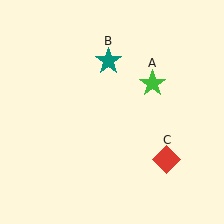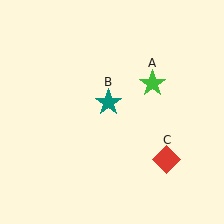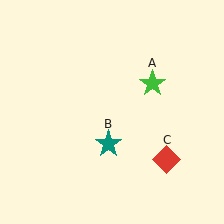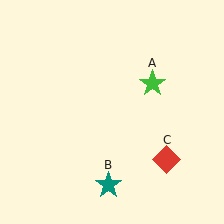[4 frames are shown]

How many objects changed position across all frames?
1 object changed position: teal star (object B).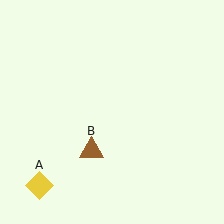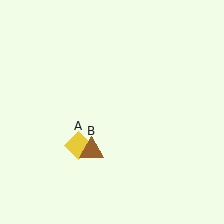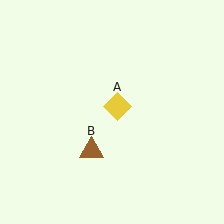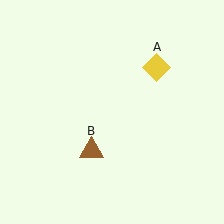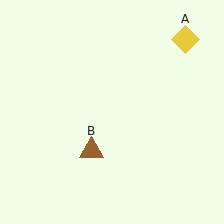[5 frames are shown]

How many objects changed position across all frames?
1 object changed position: yellow diamond (object A).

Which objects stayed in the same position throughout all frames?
Brown triangle (object B) remained stationary.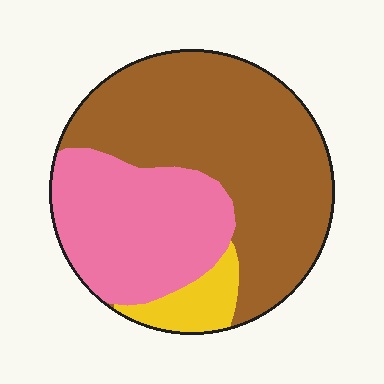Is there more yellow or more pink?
Pink.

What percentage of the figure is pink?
Pink takes up between a third and a half of the figure.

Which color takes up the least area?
Yellow, at roughly 10%.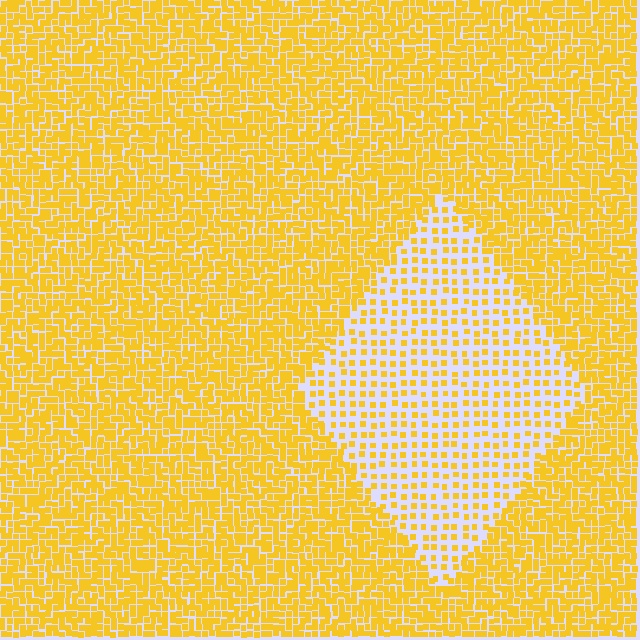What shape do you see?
I see a diamond.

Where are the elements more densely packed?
The elements are more densely packed outside the diamond boundary.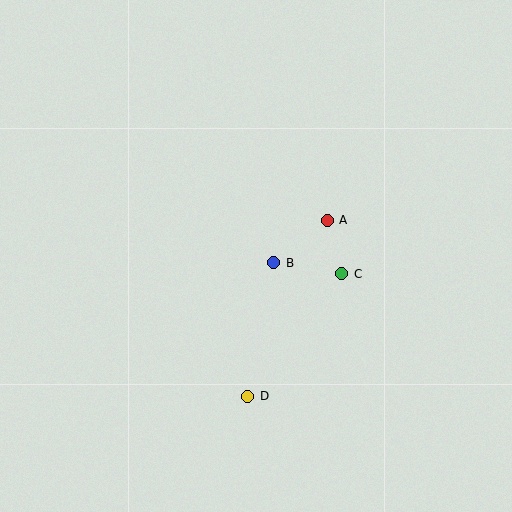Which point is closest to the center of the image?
Point B at (274, 263) is closest to the center.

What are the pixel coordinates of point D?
Point D is at (248, 396).